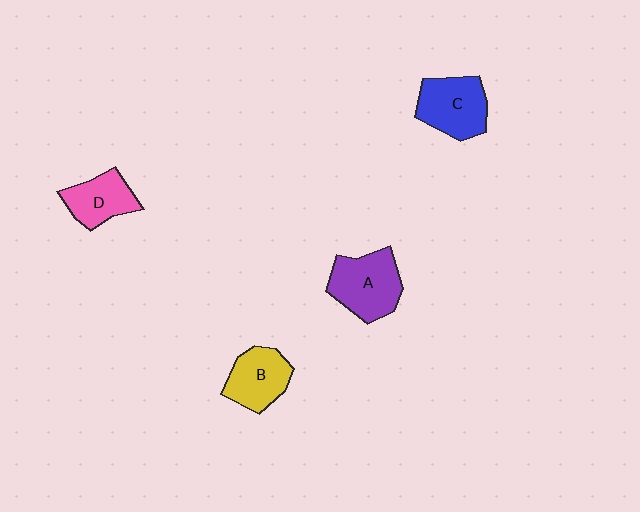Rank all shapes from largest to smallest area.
From largest to smallest: A (purple), C (blue), B (yellow), D (pink).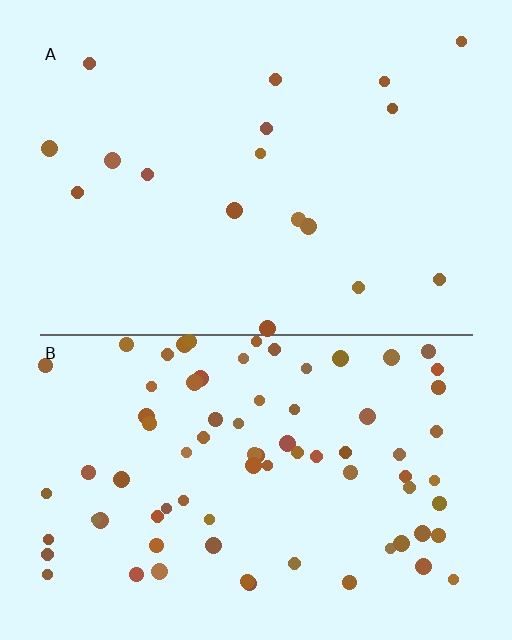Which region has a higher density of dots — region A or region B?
B (the bottom).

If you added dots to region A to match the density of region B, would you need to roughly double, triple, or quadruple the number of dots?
Approximately quadruple.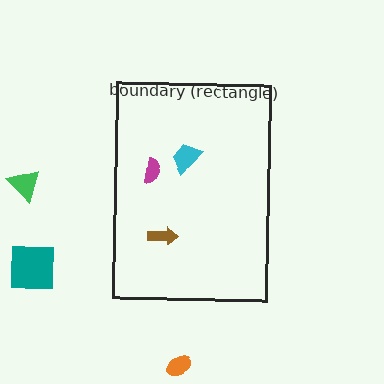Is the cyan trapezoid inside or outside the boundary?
Inside.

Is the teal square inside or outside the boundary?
Outside.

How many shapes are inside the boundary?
3 inside, 3 outside.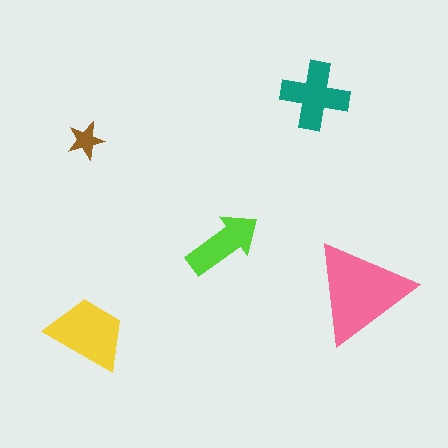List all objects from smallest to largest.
The brown star, the lime arrow, the teal cross, the yellow trapezoid, the pink triangle.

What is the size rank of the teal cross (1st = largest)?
3rd.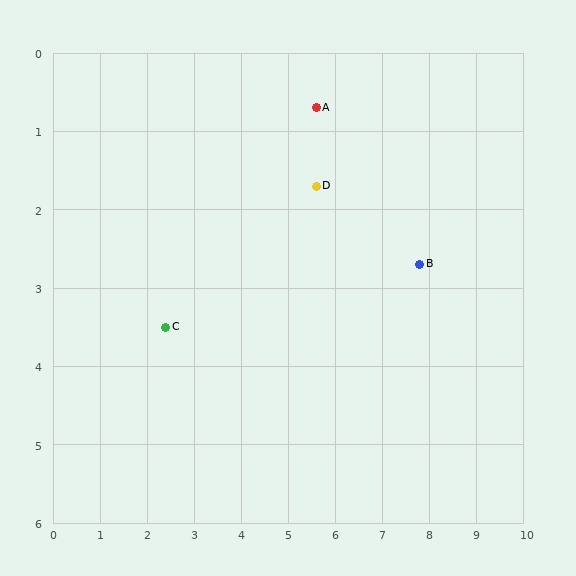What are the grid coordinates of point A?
Point A is at approximately (5.6, 0.7).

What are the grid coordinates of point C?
Point C is at approximately (2.4, 3.5).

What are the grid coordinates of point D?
Point D is at approximately (5.6, 1.7).